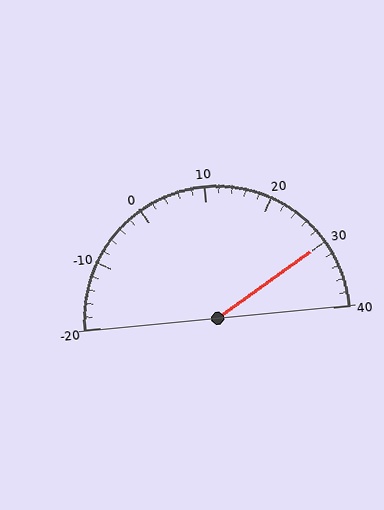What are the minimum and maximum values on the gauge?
The gauge ranges from -20 to 40.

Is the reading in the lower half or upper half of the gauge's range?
The reading is in the upper half of the range (-20 to 40).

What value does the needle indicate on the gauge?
The needle indicates approximately 30.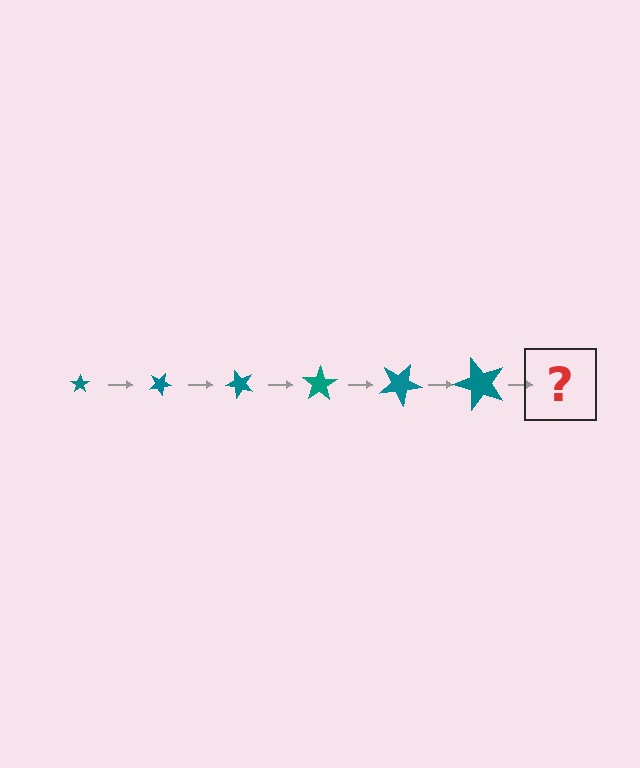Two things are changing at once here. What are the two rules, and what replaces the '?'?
The two rules are that the star grows larger each step and it rotates 25 degrees each step. The '?' should be a star, larger than the previous one and rotated 150 degrees from the start.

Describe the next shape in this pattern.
It should be a star, larger than the previous one and rotated 150 degrees from the start.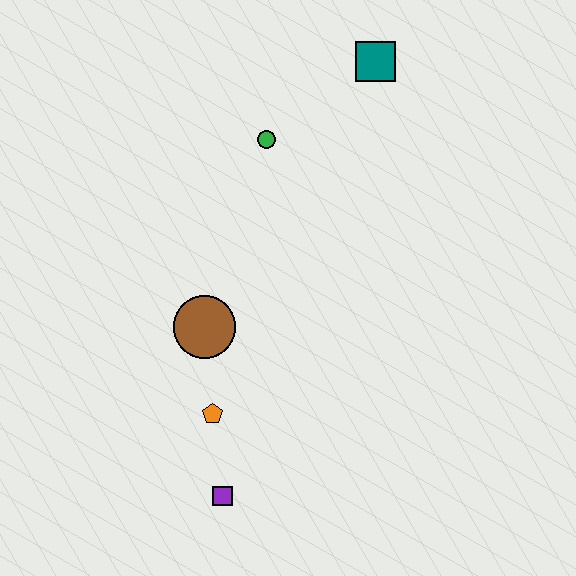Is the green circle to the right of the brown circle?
Yes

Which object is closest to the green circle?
The teal square is closest to the green circle.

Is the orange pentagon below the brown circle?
Yes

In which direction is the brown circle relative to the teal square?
The brown circle is below the teal square.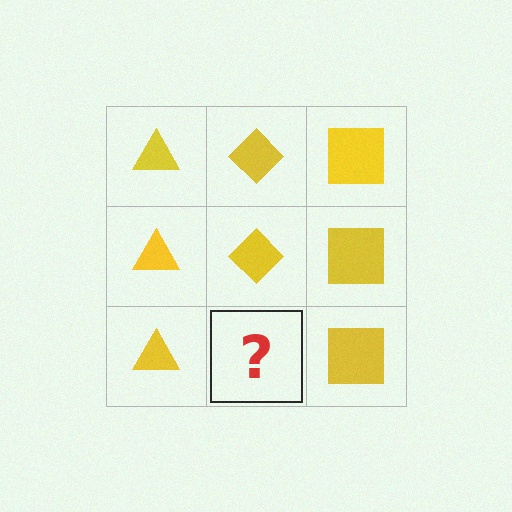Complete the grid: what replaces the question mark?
The question mark should be replaced with a yellow diamond.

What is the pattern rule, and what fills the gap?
The rule is that each column has a consistent shape. The gap should be filled with a yellow diamond.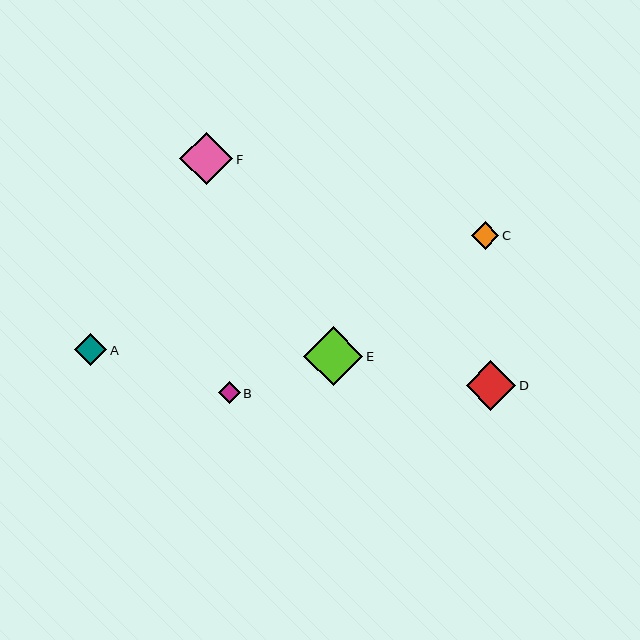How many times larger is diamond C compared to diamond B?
Diamond C is approximately 1.3 times the size of diamond B.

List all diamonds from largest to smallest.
From largest to smallest: E, F, D, A, C, B.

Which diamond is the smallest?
Diamond B is the smallest with a size of approximately 22 pixels.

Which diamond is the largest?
Diamond E is the largest with a size of approximately 59 pixels.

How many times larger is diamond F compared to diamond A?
Diamond F is approximately 1.6 times the size of diamond A.